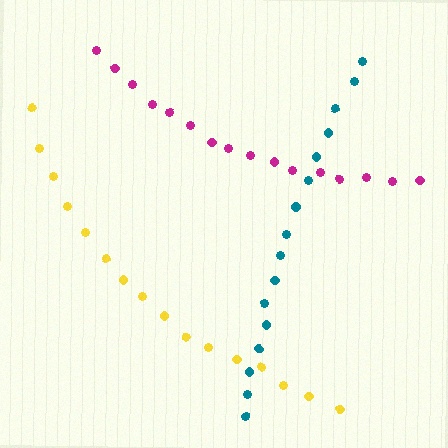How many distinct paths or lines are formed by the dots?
There are 3 distinct paths.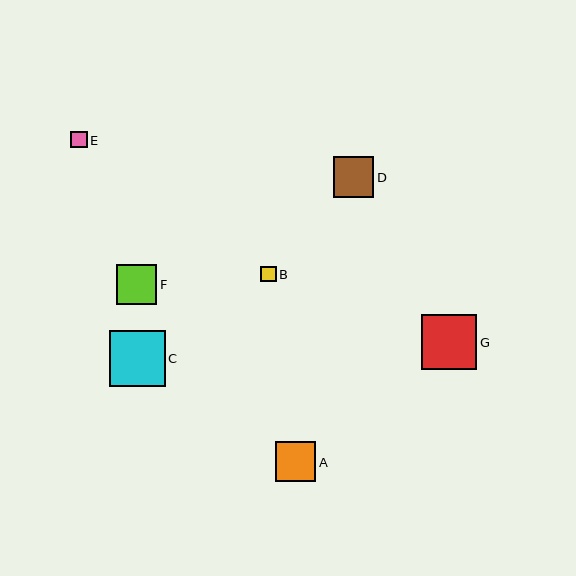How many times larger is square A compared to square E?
Square A is approximately 2.5 times the size of square E.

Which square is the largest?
Square C is the largest with a size of approximately 56 pixels.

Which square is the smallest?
Square B is the smallest with a size of approximately 15 pixels.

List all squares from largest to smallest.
From largest to smallest: C, G, F, A, D, E, B.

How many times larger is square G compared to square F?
Square G is approximately 1.4 times the size of square F.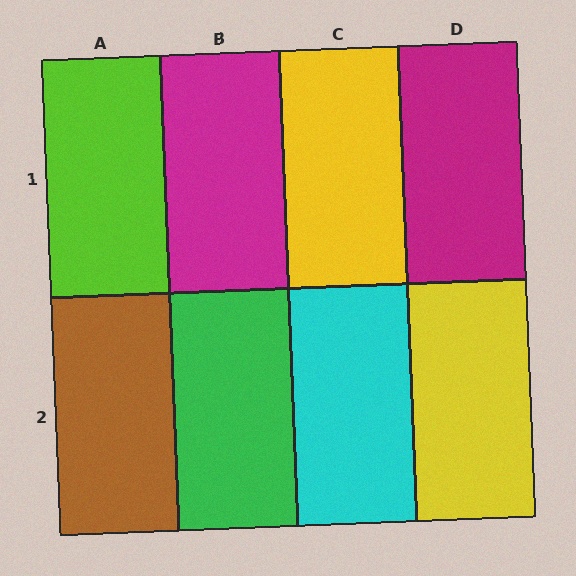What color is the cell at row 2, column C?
Cyan.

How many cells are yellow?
2 cells are yellow.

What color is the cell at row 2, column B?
Green.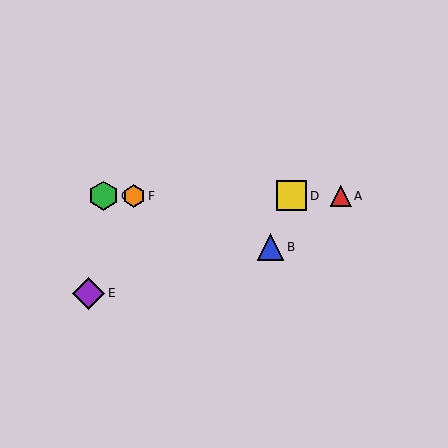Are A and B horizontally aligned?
No, A is at y≈196 and B is at y≈247.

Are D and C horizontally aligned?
Yes, both are at y≈196.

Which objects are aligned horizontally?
Objects A, C, D, F are aligned horizontally.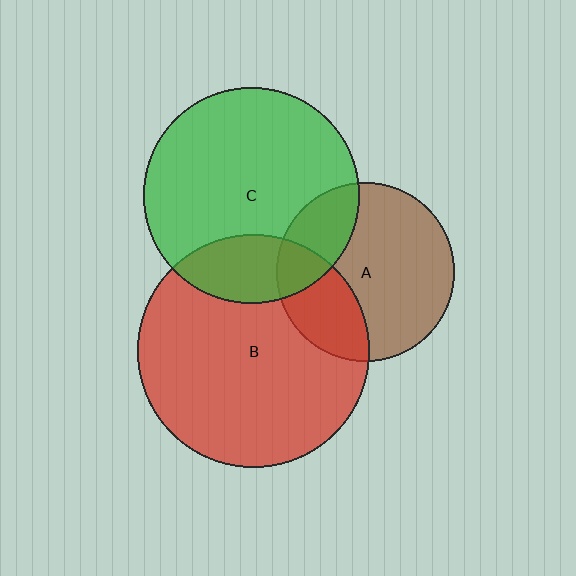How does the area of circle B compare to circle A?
Approximately 1.7 times.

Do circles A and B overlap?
Yes.